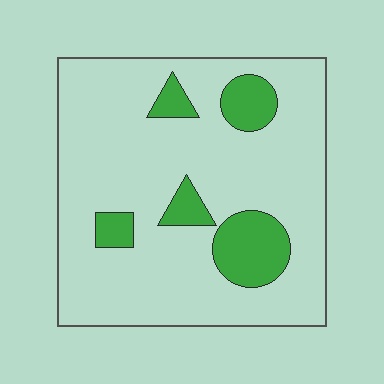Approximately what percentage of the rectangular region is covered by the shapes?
Approximately 15%.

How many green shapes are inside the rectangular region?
5.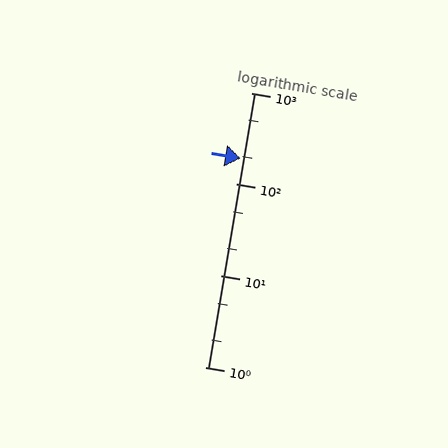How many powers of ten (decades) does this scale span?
The scale spans 3 decades, from 1 to 1000.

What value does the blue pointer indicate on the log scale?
The pointer indicates approximately 190.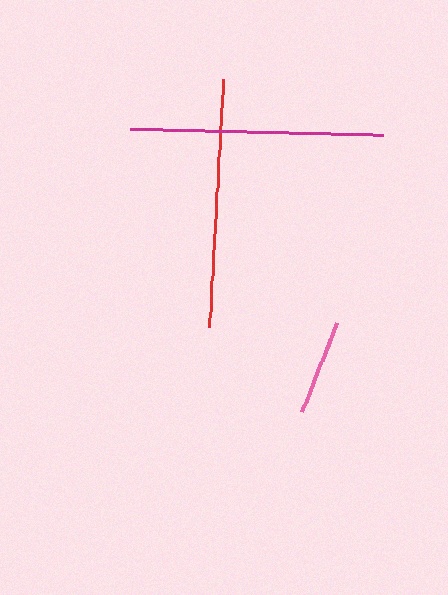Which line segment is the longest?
The magenta line is the longest at approximately 253 pixels.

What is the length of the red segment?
The red segment is approximately 248 pixels long.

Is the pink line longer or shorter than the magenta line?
The magenta line is longer than the pink line.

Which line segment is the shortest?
The pink line is the shortest at approximately 95 pixels.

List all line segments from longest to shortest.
From longest to shortest: magenta, red, pink.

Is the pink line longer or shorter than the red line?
The red line is longer than the pink line.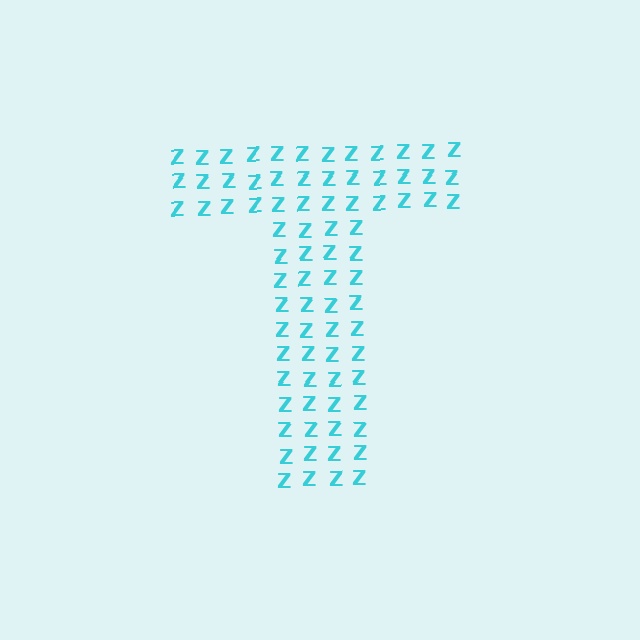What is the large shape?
The large shape is the letter T.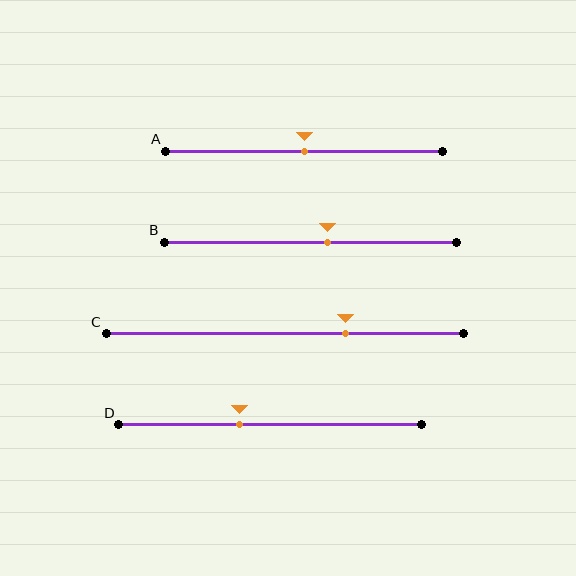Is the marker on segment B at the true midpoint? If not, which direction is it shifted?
No, the marker on segment B is shifted to the right by about 6% of the segment length.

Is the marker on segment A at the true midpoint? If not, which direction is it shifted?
Yes, the marker on segment A is at the true midpoint.